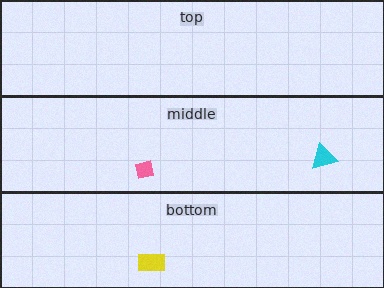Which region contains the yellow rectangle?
The bottom region.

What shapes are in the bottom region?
The yellow rectangle.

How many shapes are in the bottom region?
1.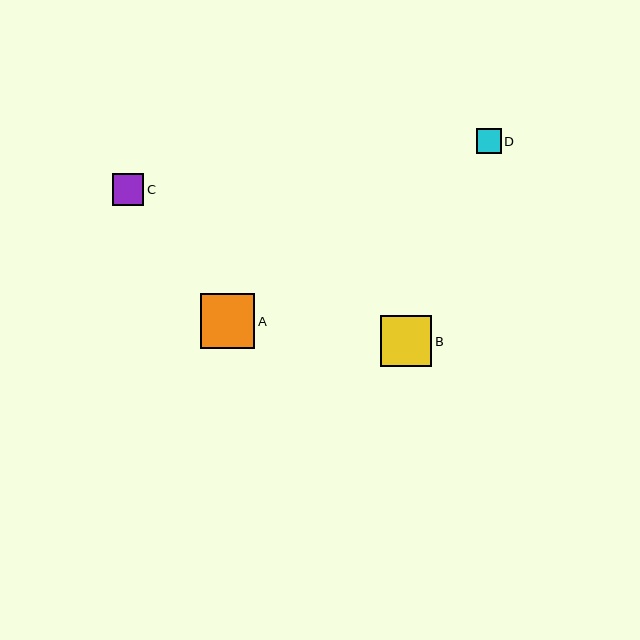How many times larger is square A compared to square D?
Square A is approximately 2.2 times the size of square D.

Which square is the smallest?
Square D is the smallest with a size of approximately 25 pixels.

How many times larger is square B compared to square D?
Square B is approximately 2.0 times the size of square D.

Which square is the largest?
Square A is the largest with a size of approximately 54 pixels.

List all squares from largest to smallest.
From largest to smallest: A, B, C, D.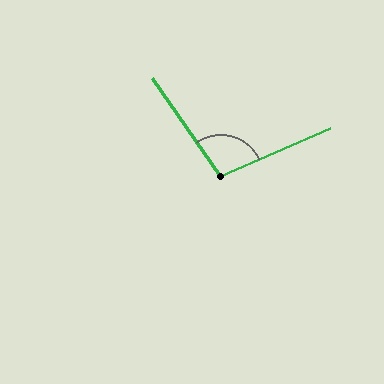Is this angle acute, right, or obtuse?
It is obtuse.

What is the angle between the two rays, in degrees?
Approximately 101 degrees.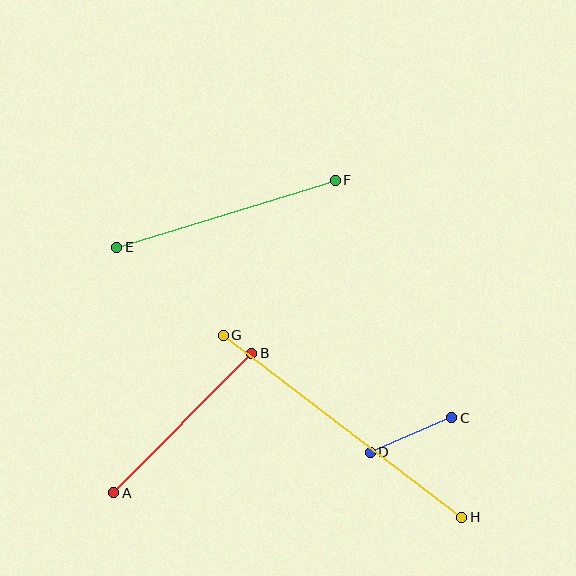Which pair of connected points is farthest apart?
Points G and H are farthest apart.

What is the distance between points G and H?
The distance is approximately 300 pixels.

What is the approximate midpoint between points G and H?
The midpoint is at approximately (342, 426) pixels.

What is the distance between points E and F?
The distance is approximately 228 pixels.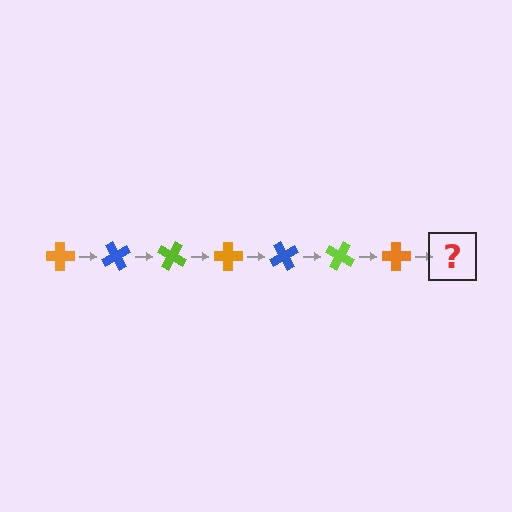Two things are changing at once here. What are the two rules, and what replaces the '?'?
The two rules are that it rotates 60 degrees each step and the color cycles through orange, blue, and lime. The '?' should be a blue cross, rotated 420 degrees from the start.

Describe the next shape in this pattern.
It should be a blue cross, rotated 420 degrees from the start.